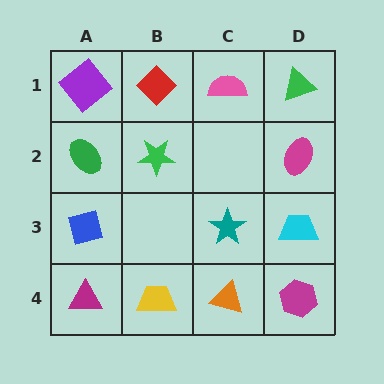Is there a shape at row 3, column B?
No, that cell is empty.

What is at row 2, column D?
A magenta ellipse.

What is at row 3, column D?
A cyan trapezoid.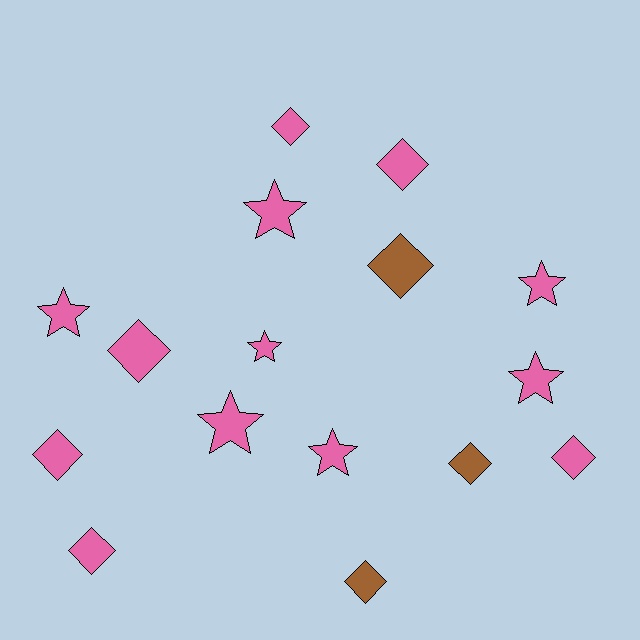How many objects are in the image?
There are 16 objects.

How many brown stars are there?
There are no brown stars.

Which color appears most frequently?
Pink, with 13 objects.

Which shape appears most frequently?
Diamond, with 9 objects.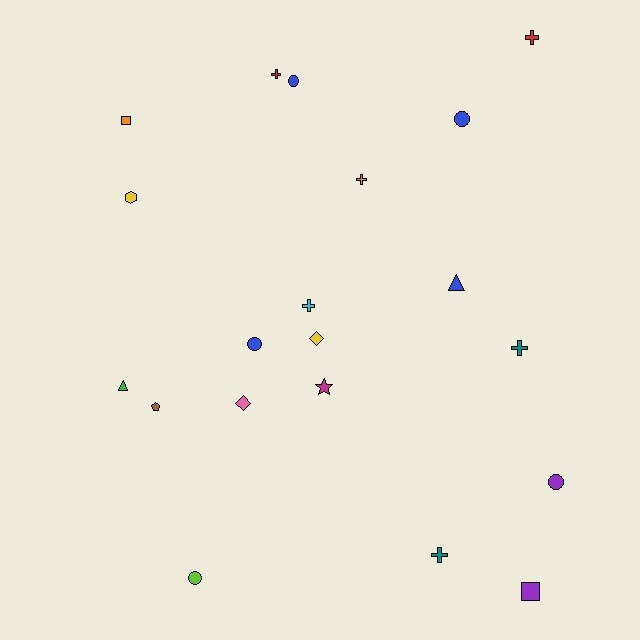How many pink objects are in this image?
There is 1 pink object.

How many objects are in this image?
There are 20 objects.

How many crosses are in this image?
There are 6 crosses.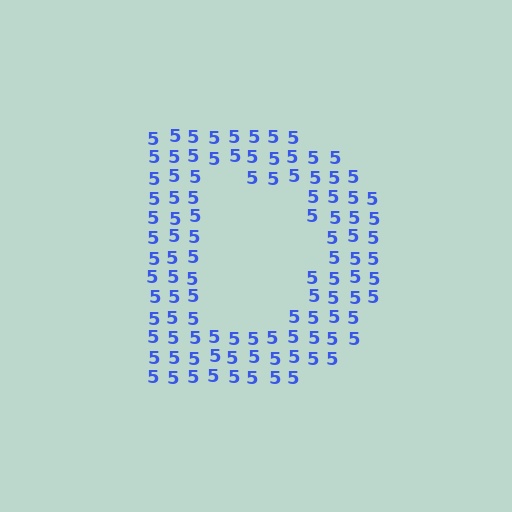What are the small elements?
The small elements are digit 5's.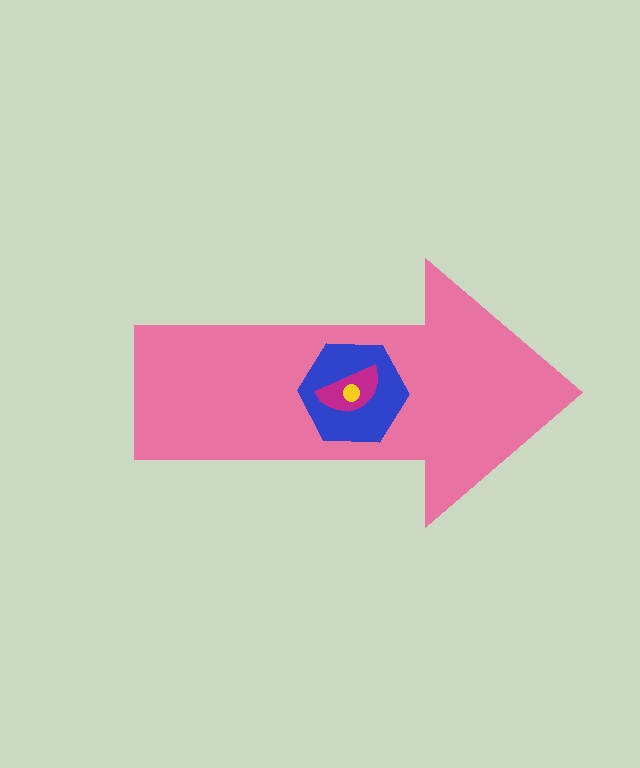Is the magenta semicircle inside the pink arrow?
Yes.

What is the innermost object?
The yellow circle.